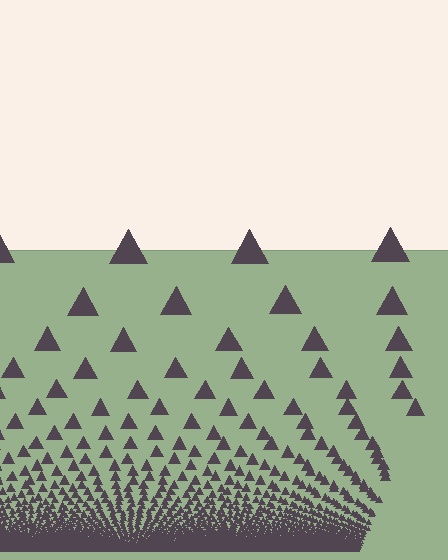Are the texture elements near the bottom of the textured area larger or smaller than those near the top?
Smaller. The gradient is inverted — elements near the bottom are smaller and denser.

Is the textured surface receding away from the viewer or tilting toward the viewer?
The surface appears to tilt toward the viewer. Texture elements get larger and sparser toward the top.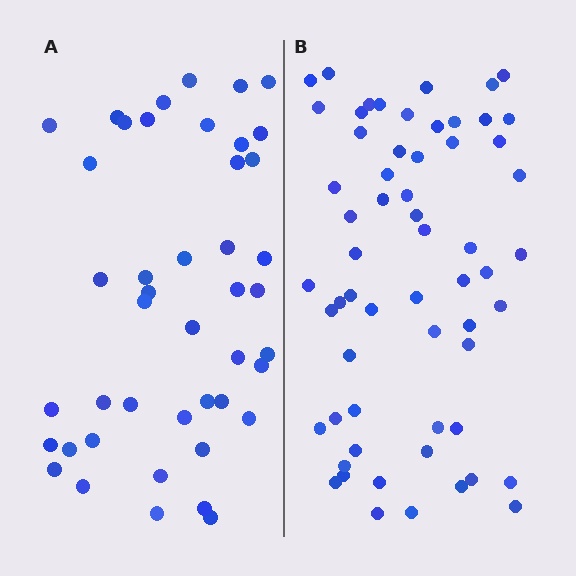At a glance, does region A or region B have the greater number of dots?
Region B (the right region) has more dots.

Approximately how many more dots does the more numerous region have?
Region B has approximately 15 more dots than region A.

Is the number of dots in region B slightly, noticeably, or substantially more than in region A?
Region B has noticeably more, but not dramatically so. The ratio is roughly 1.4 to 1.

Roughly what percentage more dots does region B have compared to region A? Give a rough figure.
About 35% more.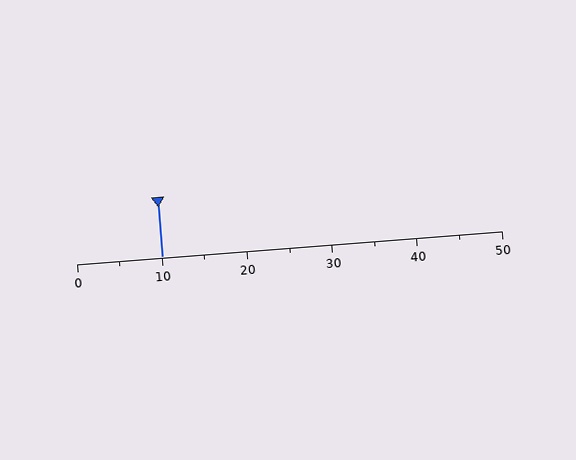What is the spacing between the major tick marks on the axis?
The major ticks are spaced 10 apart.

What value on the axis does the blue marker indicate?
The marker indicates approximately 10.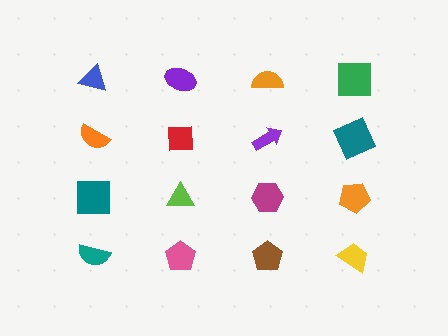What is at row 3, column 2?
A lime triangle.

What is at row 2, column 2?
A red square.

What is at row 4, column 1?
A teal semicircle.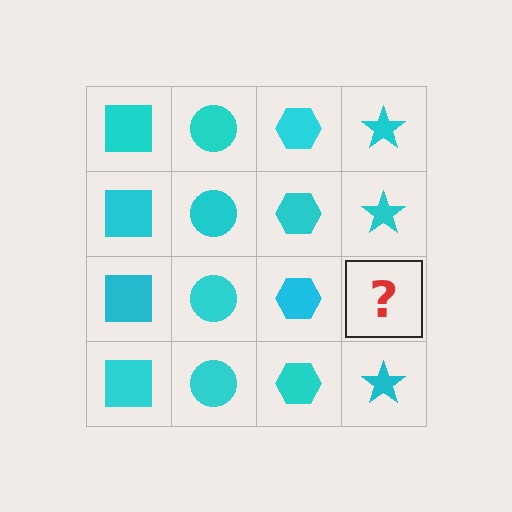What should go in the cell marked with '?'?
The missing cell should contain a cyan star.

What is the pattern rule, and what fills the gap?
The rule is that each column has a consistent shape. The gap should be filled with a cyan star.